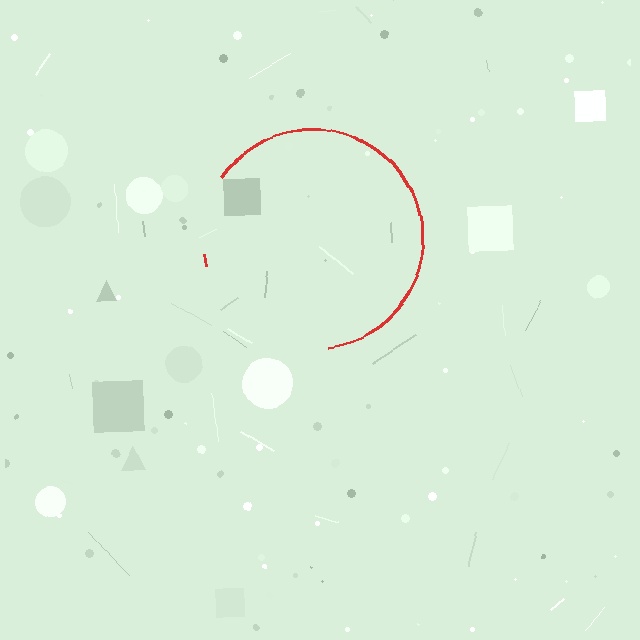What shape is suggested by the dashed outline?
The dashed outline suggests a circle.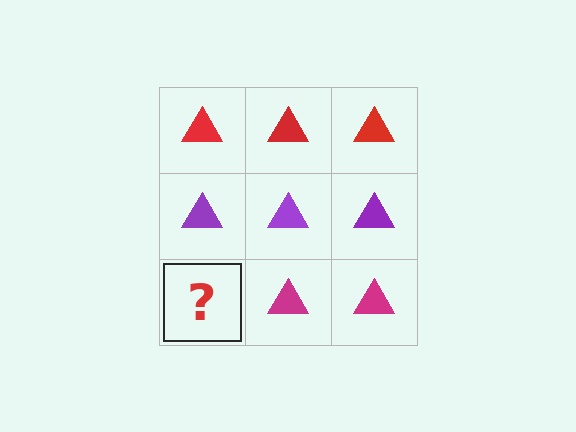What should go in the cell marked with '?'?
The missing cell should contain a magenta triangle.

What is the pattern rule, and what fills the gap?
The rule is that each row has a consistent color. The gap should be filled with a magenta triangle.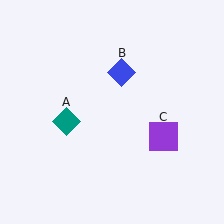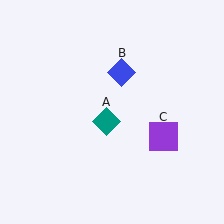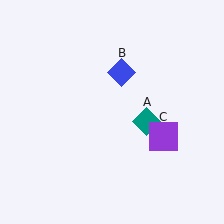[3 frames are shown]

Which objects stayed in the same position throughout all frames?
Blue diamond (object B) and purple square (object C) remained stationary.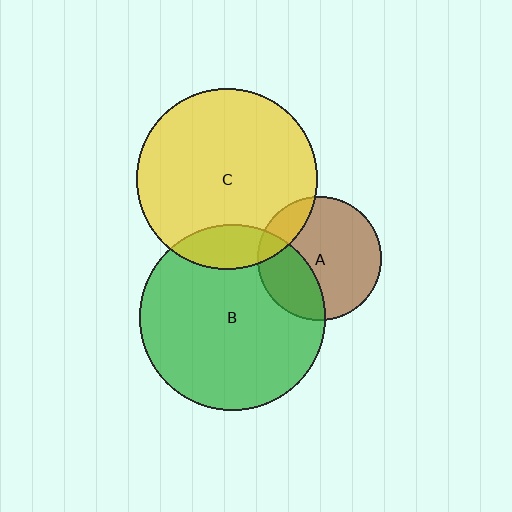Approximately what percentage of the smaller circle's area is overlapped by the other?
Approximately 30%.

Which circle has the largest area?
Circle B (green).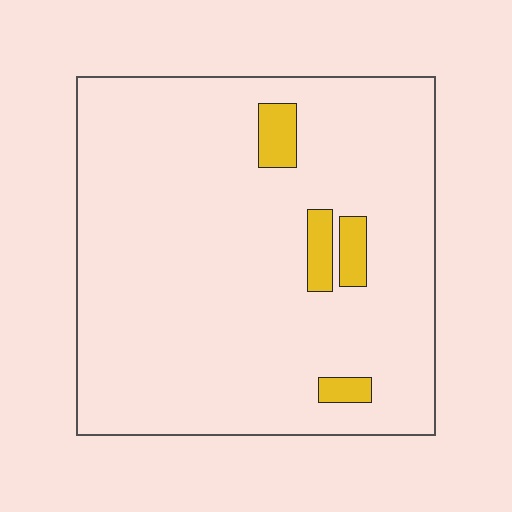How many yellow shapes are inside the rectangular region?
4.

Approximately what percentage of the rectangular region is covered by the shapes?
Approximately 5%.